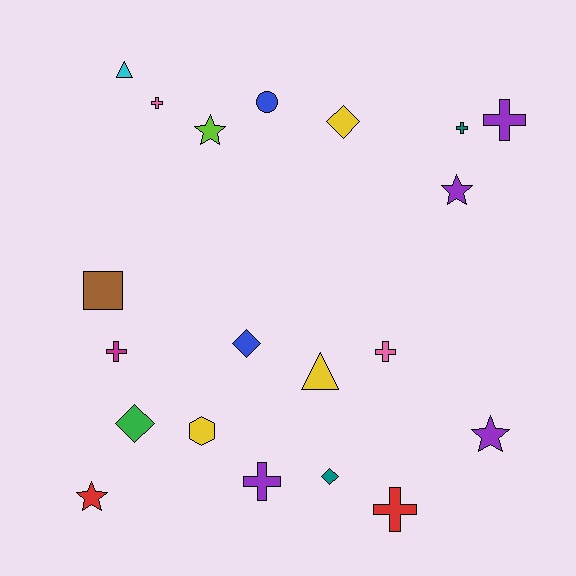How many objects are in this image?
There are 20 objects.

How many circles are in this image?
There is 1 circle.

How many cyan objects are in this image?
There is 1 cyan object.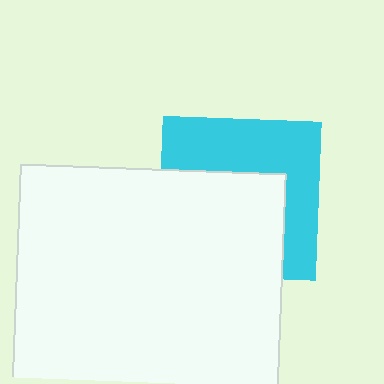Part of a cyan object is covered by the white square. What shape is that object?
It is a square.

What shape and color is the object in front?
The object in front is a white square.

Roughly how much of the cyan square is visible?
About half of it is visible (roughly 47%).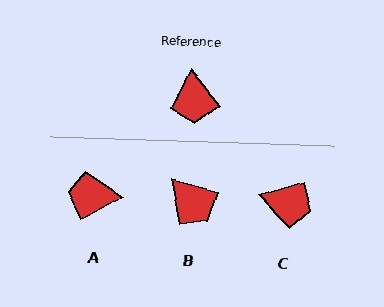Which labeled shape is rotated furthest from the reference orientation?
A, about 99 degrees away.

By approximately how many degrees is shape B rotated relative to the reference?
Approximately 36 degrees counter-clockwise.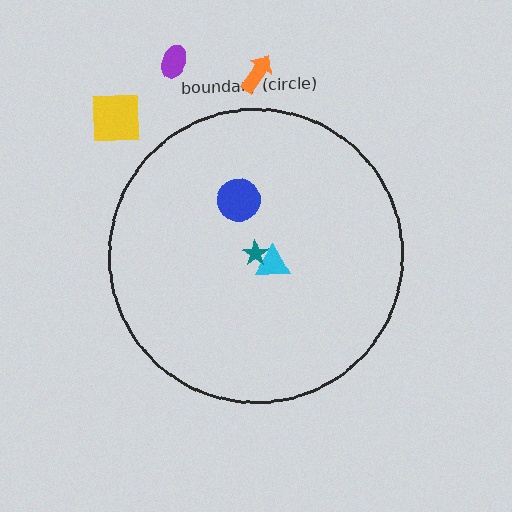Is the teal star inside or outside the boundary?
Inside.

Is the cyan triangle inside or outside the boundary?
Inside.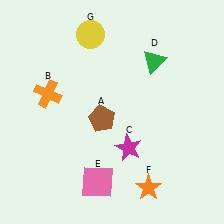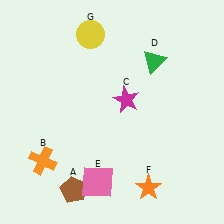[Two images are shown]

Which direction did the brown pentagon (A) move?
The brown pentagon (A) moved down.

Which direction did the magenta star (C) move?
The magenta star (C) moved up.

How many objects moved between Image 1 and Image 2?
3 objects moved between the two images.